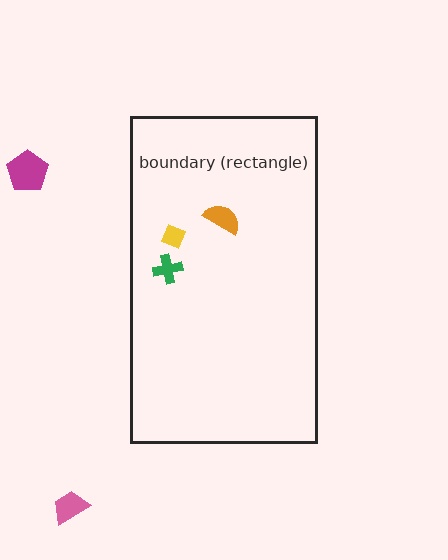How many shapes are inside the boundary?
3 inside, 2 outside.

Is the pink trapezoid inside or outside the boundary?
Outside.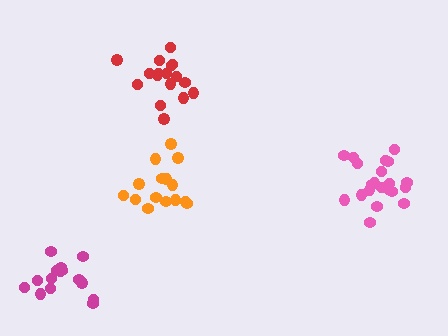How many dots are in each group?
Group 1: 15 dots, Group 2: 21 dots, Group 3: 17 dots, Group 4: 15 dots (68 total).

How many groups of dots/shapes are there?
There are 4 groups.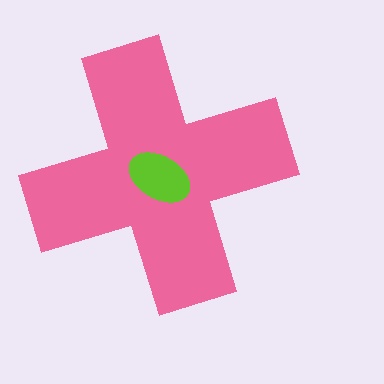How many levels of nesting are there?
2.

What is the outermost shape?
The pink cross.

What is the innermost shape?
The lime ellipse.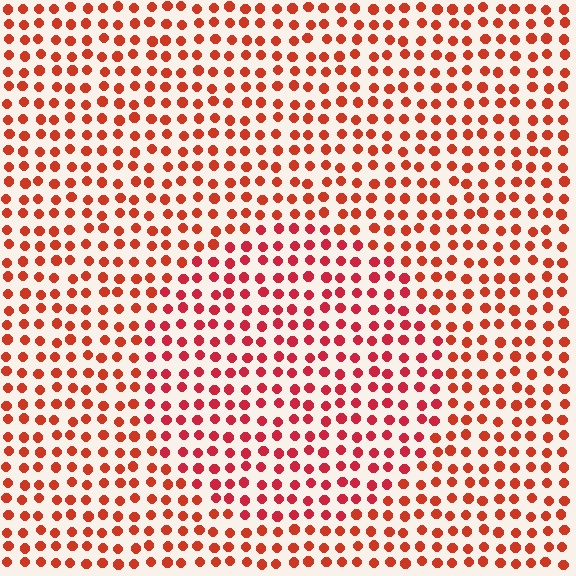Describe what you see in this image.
The image is filled with small red elements in a uniform arrangement. A circle-shaped region is visible where the elements are tinted to a slightly different hue, forming a subtle color boundary.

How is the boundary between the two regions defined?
The boundary is defined purely by a slight shift in hue (about 17 degrees). Spacing, size, and orientation are identical on both sides.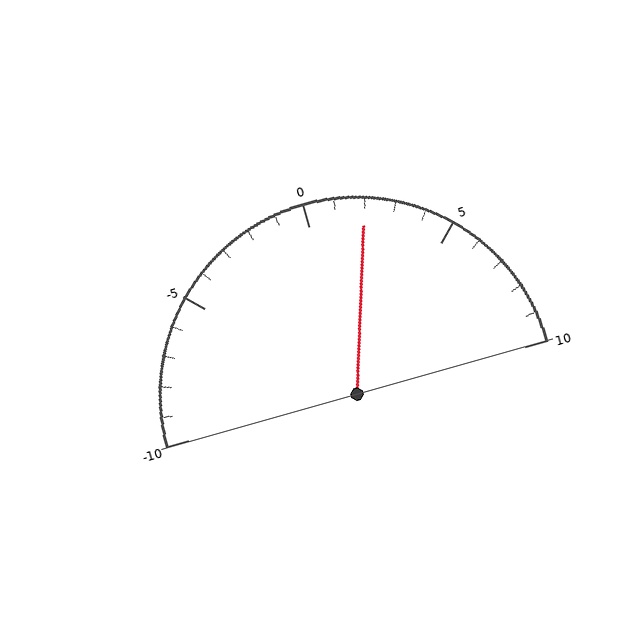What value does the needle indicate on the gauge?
The needle indicates approximately 2.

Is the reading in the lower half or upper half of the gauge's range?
The reading is in the upper half of the range (-10 to 10).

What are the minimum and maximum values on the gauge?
The gauge ranges from -10 to 10.